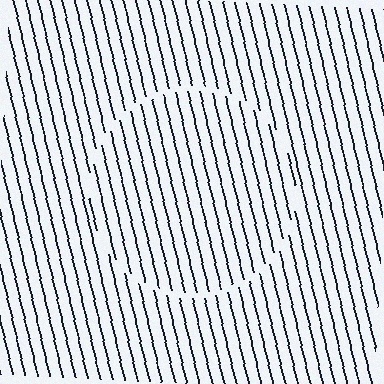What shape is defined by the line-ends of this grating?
An illusory circle. The interior of the shape contains the same grating, shifted by half a period — the contour is defined by the phase discontinuity where line-ends from the inner and outer gratings abut.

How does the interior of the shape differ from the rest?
The interior of the shape contains the same grating, shifted by half a period — the contour is defined by the phase discontinuity where line-ends from the inner and outer gratings abut.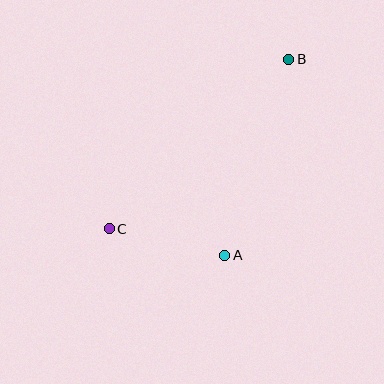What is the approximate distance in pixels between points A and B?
The distance between A and B is approximately 206 pixels.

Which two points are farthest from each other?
Points B and C are farthest from each other.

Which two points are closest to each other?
Points A and C are closest to each other.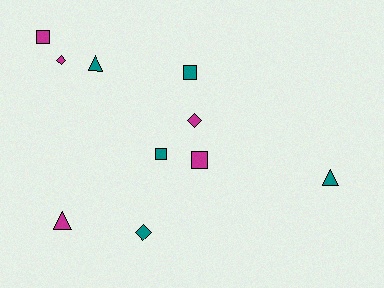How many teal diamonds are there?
There is 1 teal diamond.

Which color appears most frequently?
Teal, with 5 objects.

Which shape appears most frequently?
Square, with 4 objects.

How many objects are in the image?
There are 10 objects.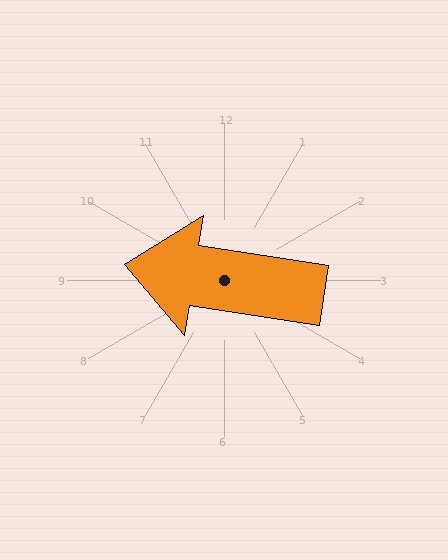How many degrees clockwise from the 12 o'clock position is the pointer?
Approximately 279 degrees.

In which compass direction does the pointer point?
West.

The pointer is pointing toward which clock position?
Roughly 9 o'clock.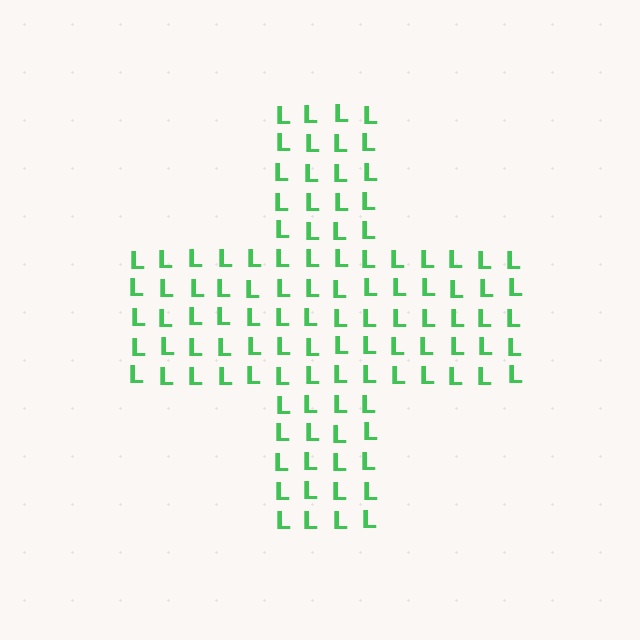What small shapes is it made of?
It is made of small letter L's.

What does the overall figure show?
The overall figure shows a cross.